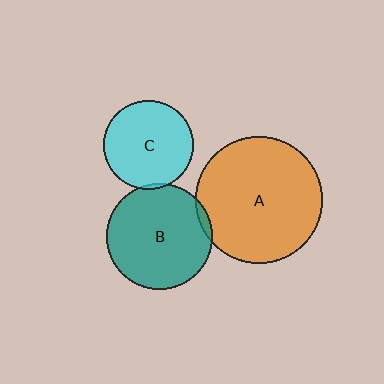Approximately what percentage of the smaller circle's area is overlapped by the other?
Approximately 5%.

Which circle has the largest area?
Circle A (orange).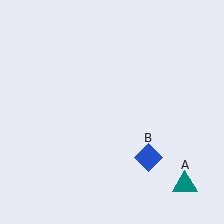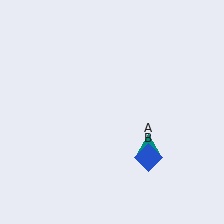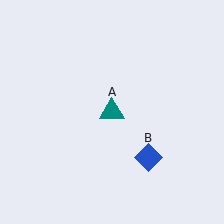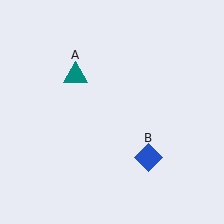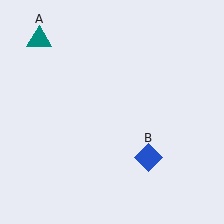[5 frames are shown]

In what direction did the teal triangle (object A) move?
The teal triangle (object A) moved up and to the left.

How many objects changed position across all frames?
1 object changed position: teal triangle (object A).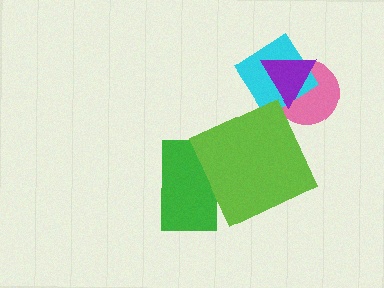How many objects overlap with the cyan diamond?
2 objects overlap with the cyan diamond.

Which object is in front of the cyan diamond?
The purple triangle is in front of the cyan diamond.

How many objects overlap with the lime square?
1 object overlaps with the lime square.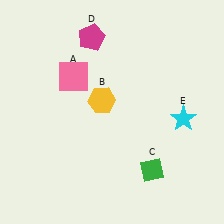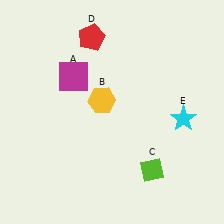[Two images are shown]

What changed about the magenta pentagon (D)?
In Image 1, D is magenta. In Image 2, it changed to red.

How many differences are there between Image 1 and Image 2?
There are 3 differences between the two images.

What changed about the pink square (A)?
In Image 1, A is pink. In Image 2, it changed to magenta.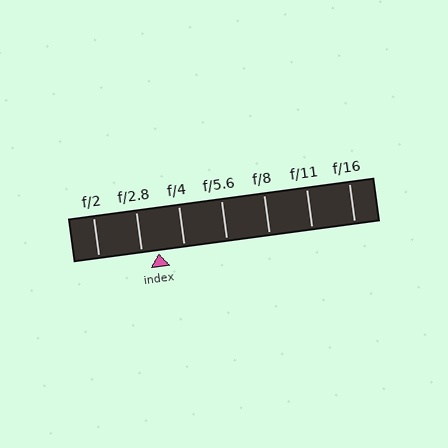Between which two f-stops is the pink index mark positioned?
The index mark is between f/2.8 and f/4.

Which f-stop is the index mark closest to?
The index mark is closest to f/2.8.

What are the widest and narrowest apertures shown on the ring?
The widest aperture shown is f/2 and the narrowest is f/16.